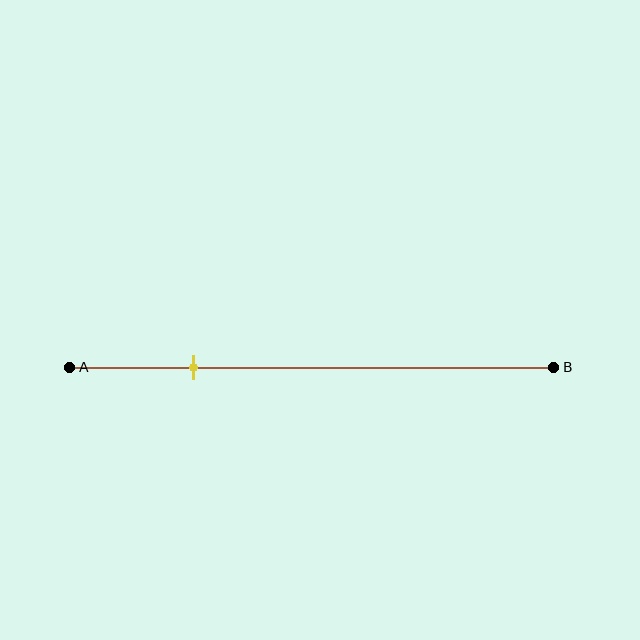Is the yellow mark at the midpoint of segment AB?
No, the mark is at about 25% from A, not at the 50% midpoint.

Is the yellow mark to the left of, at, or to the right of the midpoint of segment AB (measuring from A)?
The yellow mark is to the left of the midpoint of segment AB.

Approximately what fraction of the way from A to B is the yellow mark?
The yellow mark is approximately 25% of the way from A to B.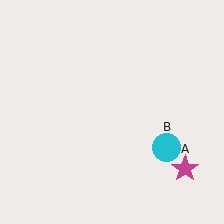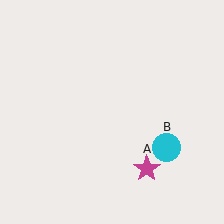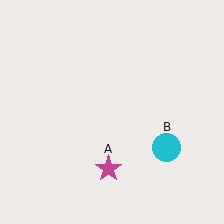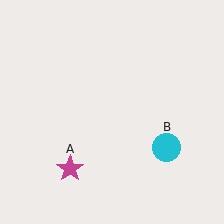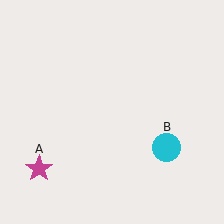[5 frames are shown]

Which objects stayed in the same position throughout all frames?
Cyan circle (object B) remained stationary.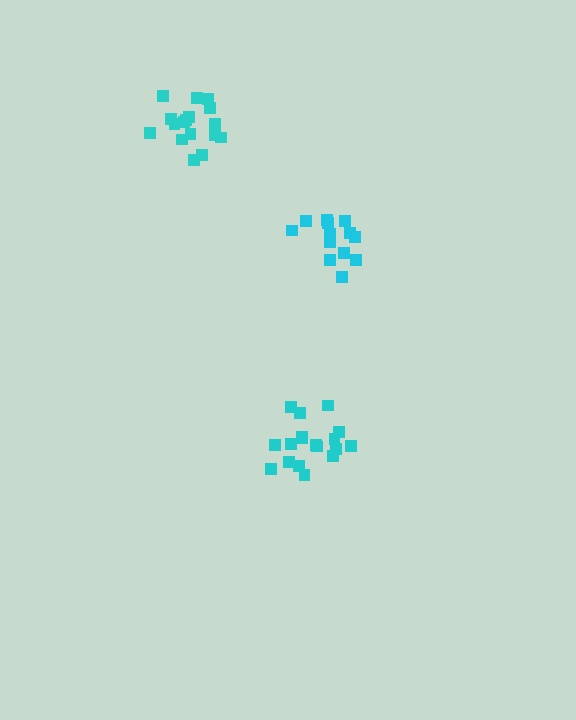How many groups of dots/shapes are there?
There are 3 groups.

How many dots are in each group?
Group 1: 18 dots, Group 2: 13 dots, Group 3: 17 dots (48 total).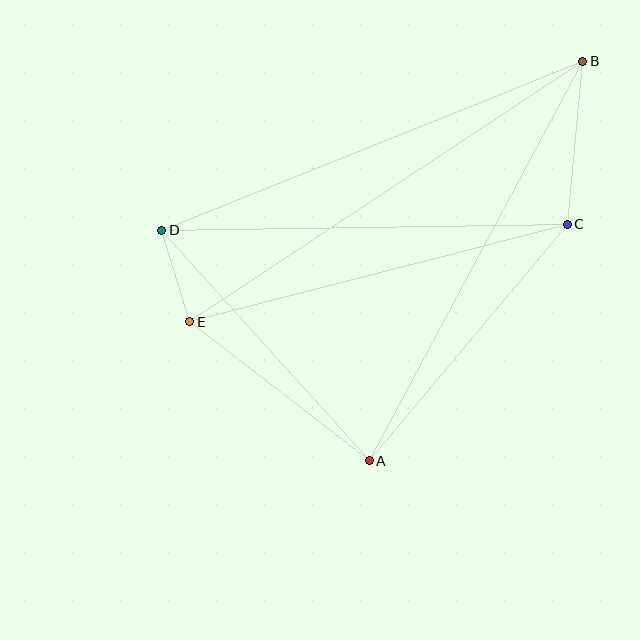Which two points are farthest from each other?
Points B and E are farthest from each other.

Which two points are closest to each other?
Points D and E are closest to each other.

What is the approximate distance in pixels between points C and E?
The distance between C and E is approximately 390 pixels.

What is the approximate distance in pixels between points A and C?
The distance between A and C is approximately 308 pixels.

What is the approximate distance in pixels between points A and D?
The distance between A and D is approximately 310 pixels.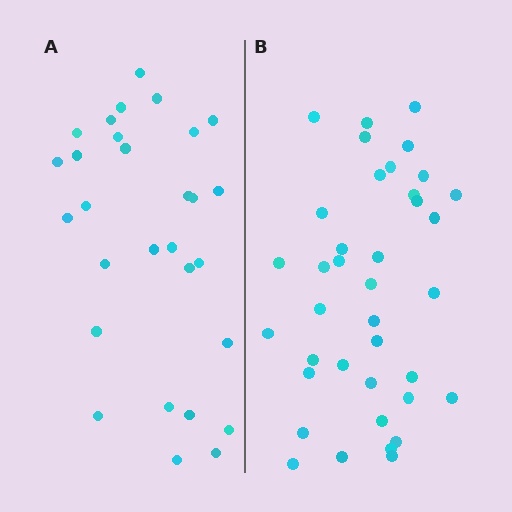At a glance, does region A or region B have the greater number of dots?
Region B (the right region) has more dots.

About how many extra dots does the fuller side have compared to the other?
Region B has roughly 8 or so more dots than region A.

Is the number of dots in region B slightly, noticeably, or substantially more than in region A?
Region B has noticeably more, but not dramatically so. The ratio is roughly 1.3 to 1.